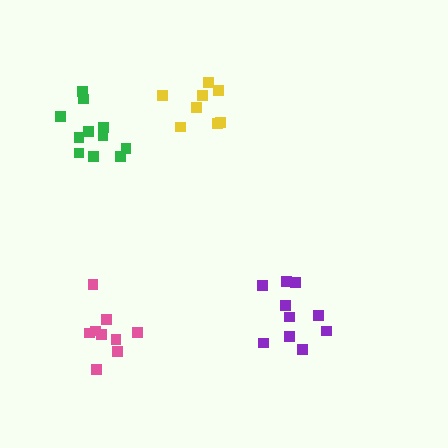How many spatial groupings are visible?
There are 4 spatial groupings.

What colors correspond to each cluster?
The clusters are colored: pink, purple, green, yellow.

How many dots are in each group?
Group 1: 9 dots, Group 2: 10 dots, Group 3: 11 dots, Group 4: 9 dots (39 total).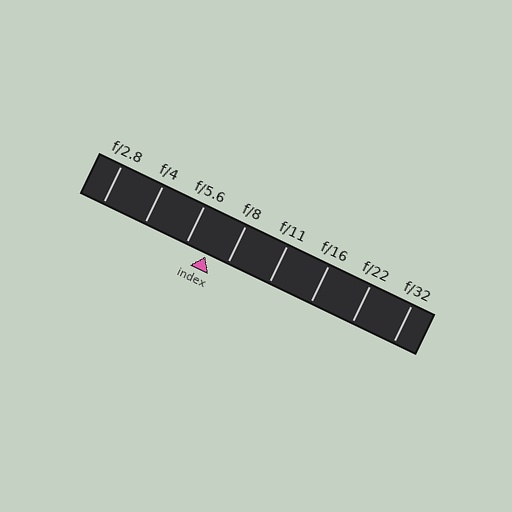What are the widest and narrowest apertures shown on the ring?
The widest aperture shown is f/2.8 and the narrowest is f/32.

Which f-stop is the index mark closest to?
The index mark is closest to f/8.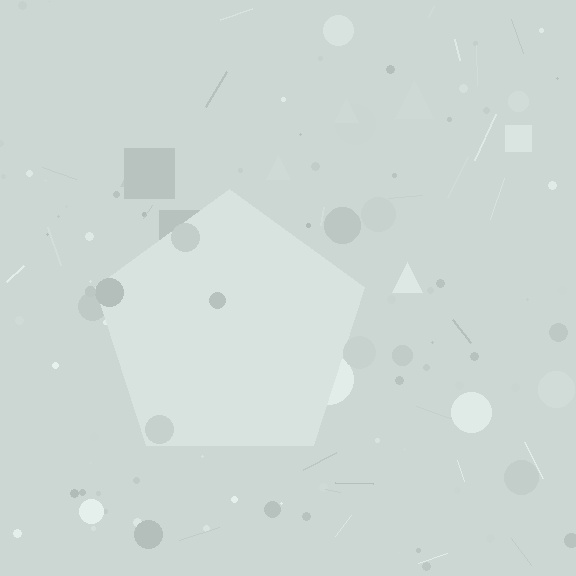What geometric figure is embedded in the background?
A pentagon is embedded in the background.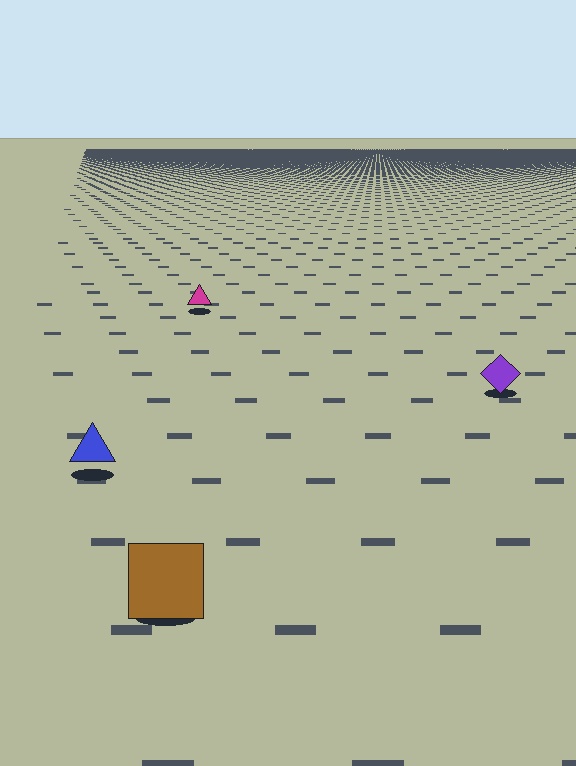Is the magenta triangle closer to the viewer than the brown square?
No. The brown square is closer — you can tell from the texture gradient: the ground texture is coarser near it.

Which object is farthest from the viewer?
The magenta triangle is farthest from the viewer. It appears smaller and the ground texture around it is denser.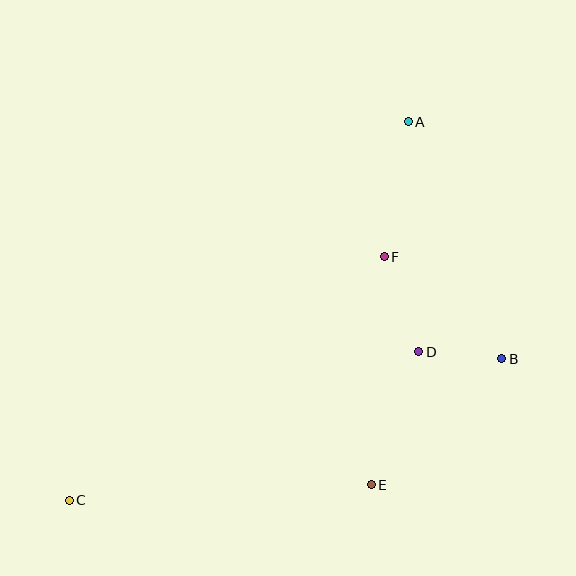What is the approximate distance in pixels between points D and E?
The distance between D and E is approximately 141 pixels.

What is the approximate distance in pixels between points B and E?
The distance between B and E is approximately 181 pixels.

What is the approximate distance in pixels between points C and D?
The distance between C and D is approximately 380 pixels.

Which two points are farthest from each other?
Points A and C are farthest from each other.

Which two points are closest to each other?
Points B and D are closest to each other.